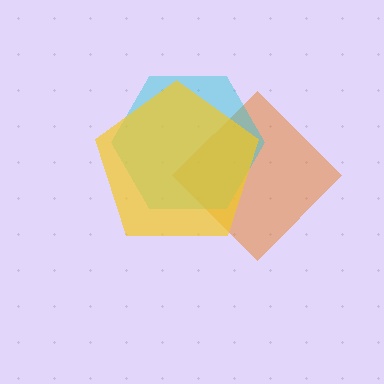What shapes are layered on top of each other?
The layered shapes are: an orange diamond, a cyan hexagon, a yellow pentagon.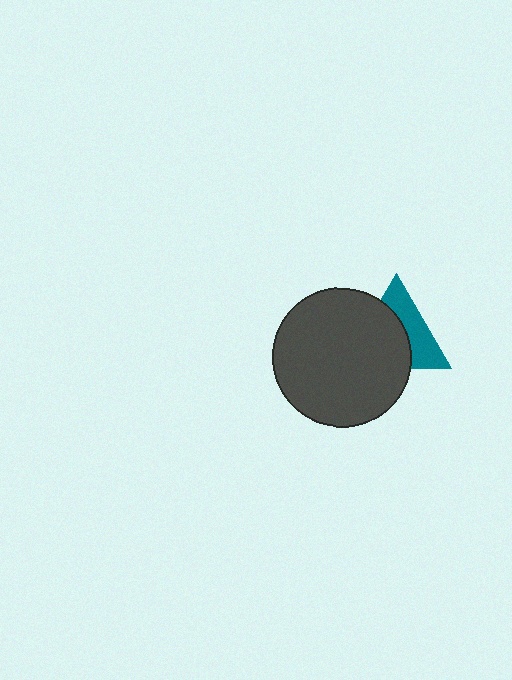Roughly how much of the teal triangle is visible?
A small part of it is visible (roughly 44%).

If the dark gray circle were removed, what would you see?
You would see the complete teal triangle.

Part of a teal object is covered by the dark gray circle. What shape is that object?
It is a triangle.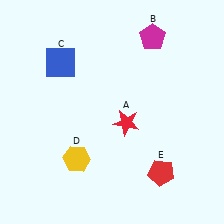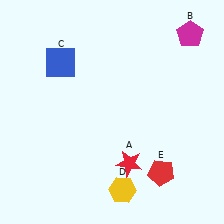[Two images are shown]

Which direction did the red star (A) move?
The red star (A) moved down.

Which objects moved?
The objects that moved are: the red star (A), the magenta pentagon (B), the yellow hexagon (D).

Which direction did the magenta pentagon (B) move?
The magenta pentagon (B) moved right.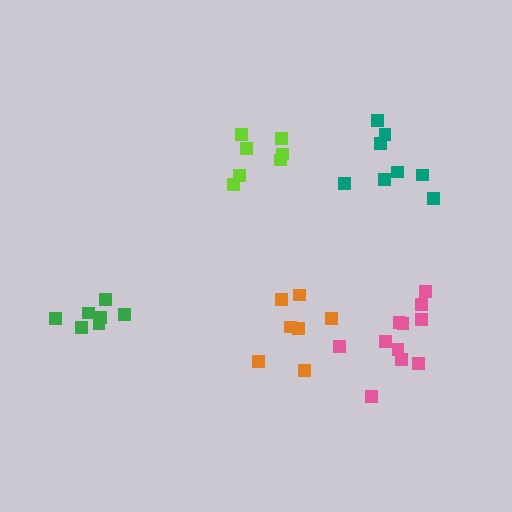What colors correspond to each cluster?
The clusters are colored: pink, teal, green, orange, lime.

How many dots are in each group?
Group 1: 11 dots, Group 2: 8 dots, Group 3: 8 dots, Group 4: 7 dots, Group 5: 7 dots (41 total).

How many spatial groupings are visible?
There are 5 spatial groupings.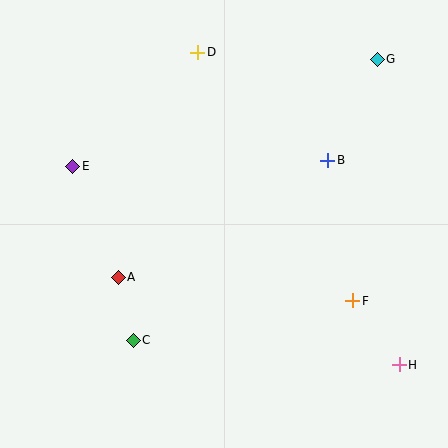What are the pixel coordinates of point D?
Point D is at (198, 52).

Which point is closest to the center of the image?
Point A at (118, 277) is closest to the center.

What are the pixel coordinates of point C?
Point C is at (133, 340).